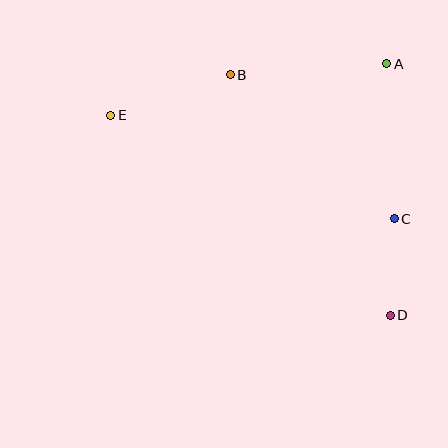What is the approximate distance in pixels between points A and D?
The distance between A and D is approximately 252 pixels.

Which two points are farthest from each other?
Points D and E are farthest from each other.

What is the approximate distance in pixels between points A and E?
The distance between A and E is approximately 281 pixels.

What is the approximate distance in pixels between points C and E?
The distance between C and E is approximately 302 pixels.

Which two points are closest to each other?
Points C and D are closest to each other.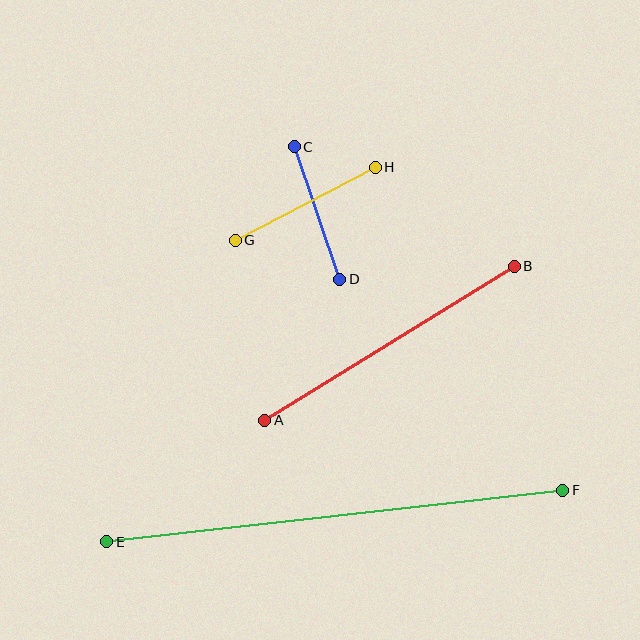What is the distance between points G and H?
The distance is approximately 158 pixels.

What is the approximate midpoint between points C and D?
The midpoint is at approximately (317, 213) pixels.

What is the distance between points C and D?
The distance is approximately 140 pixels.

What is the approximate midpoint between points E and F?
The midpoint is at approximately (335, 516) pixels.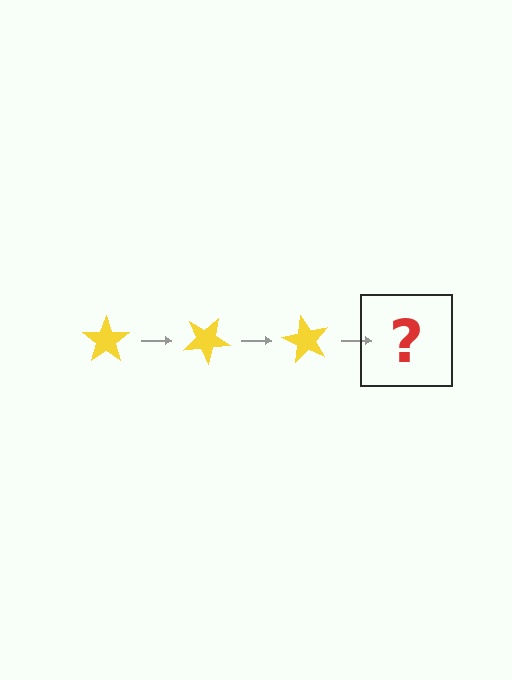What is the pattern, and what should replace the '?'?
The pattern is that the star rotates 30 degrees each step. The '?' should be a yellow star rotated 90 degrees.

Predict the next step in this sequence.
The next step is a yellow star rotated 90 degrees.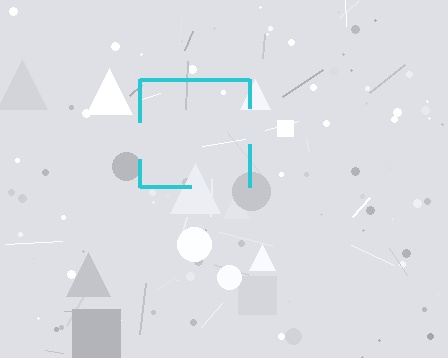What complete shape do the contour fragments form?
The contour fragments form a square.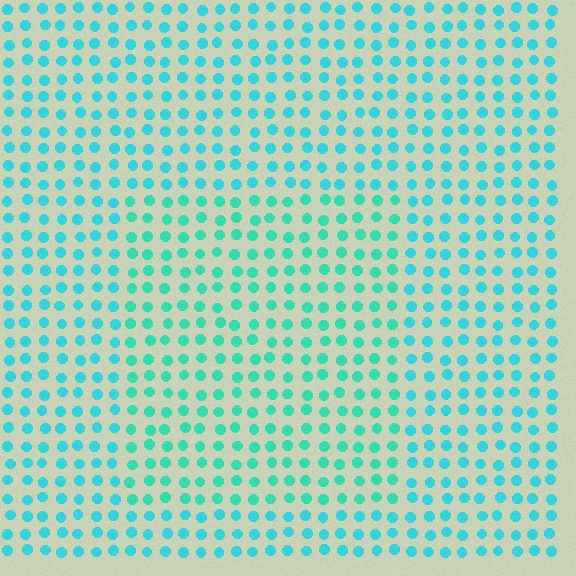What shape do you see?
I see a rectangle.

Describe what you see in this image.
The image is filled with small cyan elements in a uniform arrangement. A rectangle-shaped region is visible where the elements are tinted to a slightly different hue, forming a subtle color boundary.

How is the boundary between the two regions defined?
The boundary is defined purely by a slight shift in hue (about 21 degrees). Spacing, size, and orientation are identical on both sides.